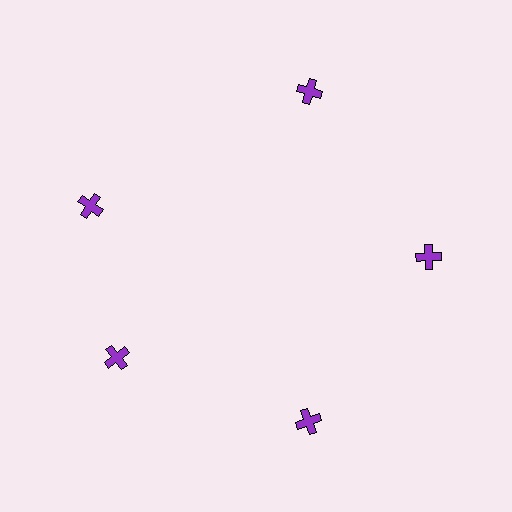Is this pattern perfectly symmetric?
No. The 5 purple crosses are arranged in a ring, but one element near the 10 o'clock position is rotated out of alignment along the ring, breaking the 5-fold rotational symmetry.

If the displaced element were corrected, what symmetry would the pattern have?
It would have 5-fold rotational symmetry — the pattern would map onto itself every 72 degrees.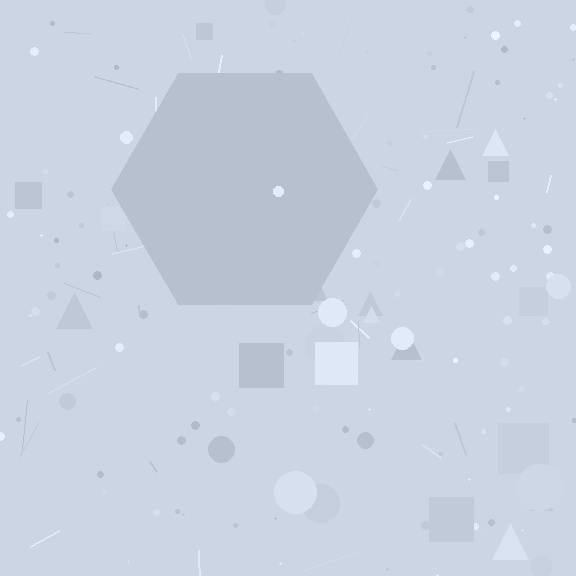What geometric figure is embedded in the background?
A hexagon is embedded in the background.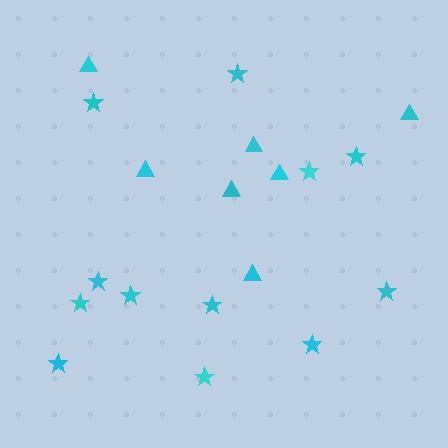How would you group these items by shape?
There are 2 groups: one group of triangles (7) and one group of stars (12).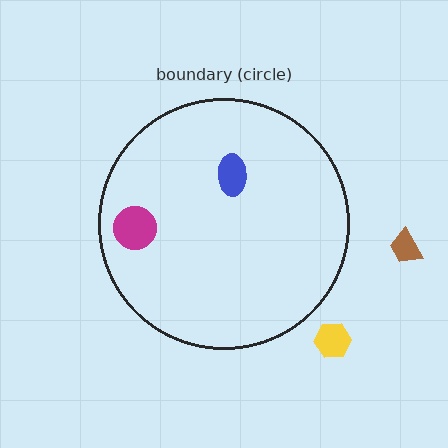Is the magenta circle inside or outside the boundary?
Inside.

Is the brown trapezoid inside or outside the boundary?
Outside.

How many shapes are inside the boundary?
2 inside, 2 outside.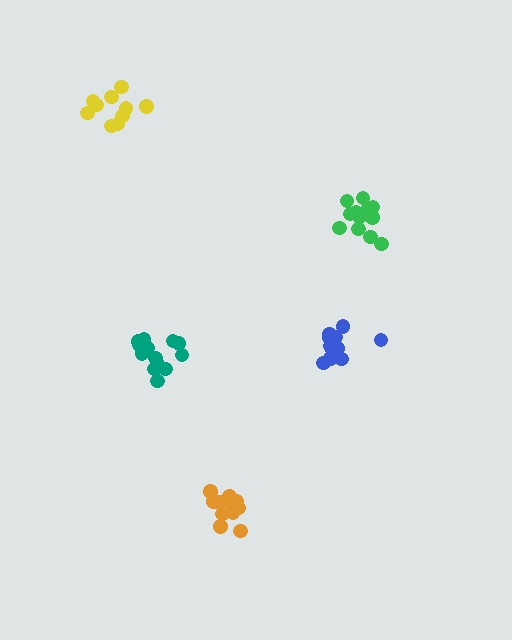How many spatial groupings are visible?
There are 5 spatial groupings.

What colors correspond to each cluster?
The clusters are colored: blue, orange, green, yellow, teal.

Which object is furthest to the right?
The green cluster is rightmost.